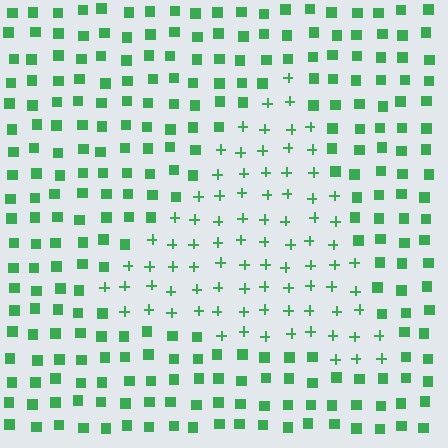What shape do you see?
I see a triangle.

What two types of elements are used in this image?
The image uses plus signs inside the triangle region and squares outside it.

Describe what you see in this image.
The image is filled with small green elements arranged in a uniform grid. A triangle-shaped region contains plus signs, while the surrounding area contains squares. The boundary is defined purely by the change in element shape.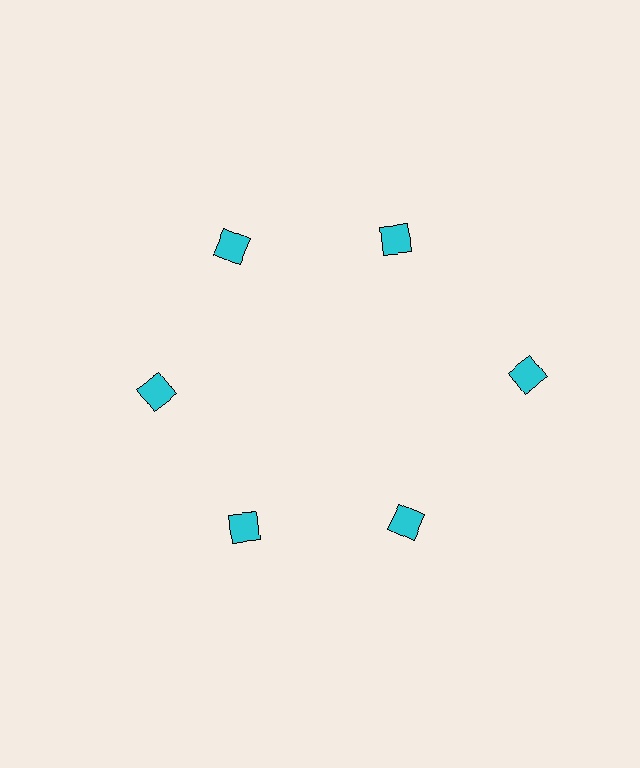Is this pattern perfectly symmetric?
No. The 6 cyan diamonds are arranged in a ring, but one element near the 3 o'clock position is pushed outward from the center, breaking the 6-fold rotational symmetry.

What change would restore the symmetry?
The symmetry would be restored by moving it inward, back onto the ring so that all 6 diamonds sit at equal angles and equal distance from the center.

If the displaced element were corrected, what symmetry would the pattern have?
It would have 6-fold rotational symmetry — the pattern would map onto itself every 60 degrees.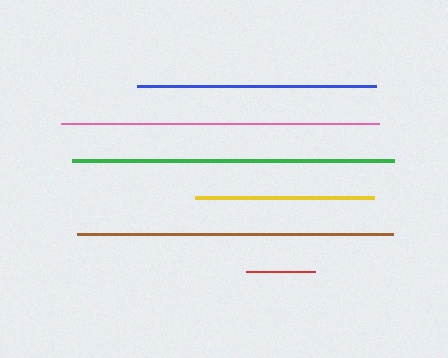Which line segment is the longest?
The green line is the longest at approximately 322 pixels.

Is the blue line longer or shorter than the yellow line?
The blue line is longer than the yellow line.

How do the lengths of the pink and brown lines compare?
The pink and brown lines are approximately the same length.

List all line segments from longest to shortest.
From longest to shortest: green, pink, brown, blue, yellow, red.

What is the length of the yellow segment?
The yellow segment is approximately 179 pixels long.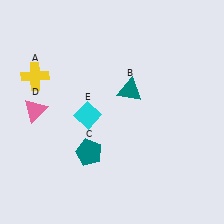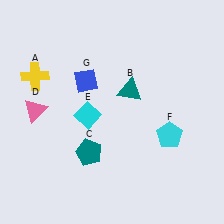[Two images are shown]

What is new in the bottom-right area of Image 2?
A cyan pentagon (F) was added in the bottom-right area of Image 2.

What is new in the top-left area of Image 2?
A blue diamond (G) was added in the top-left area of Image 2.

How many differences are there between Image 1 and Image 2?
There are 2 differences between the two images.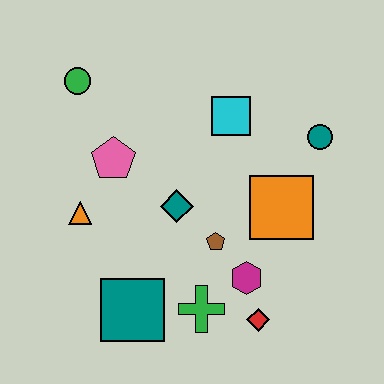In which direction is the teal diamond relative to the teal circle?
The teal diamond is to the left of the teal circle.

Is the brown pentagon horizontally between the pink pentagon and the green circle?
No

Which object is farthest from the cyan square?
The teal square is farthest from the cyan square.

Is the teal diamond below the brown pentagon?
No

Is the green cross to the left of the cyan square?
Yes